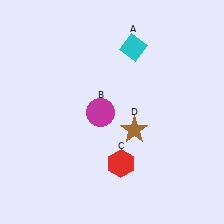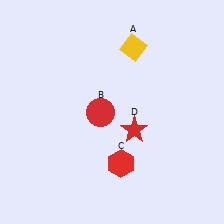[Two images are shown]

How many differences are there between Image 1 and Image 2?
There are 3 differences between the two images.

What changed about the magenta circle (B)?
In Image 1, B is magenta. In Image 2, it changed to red.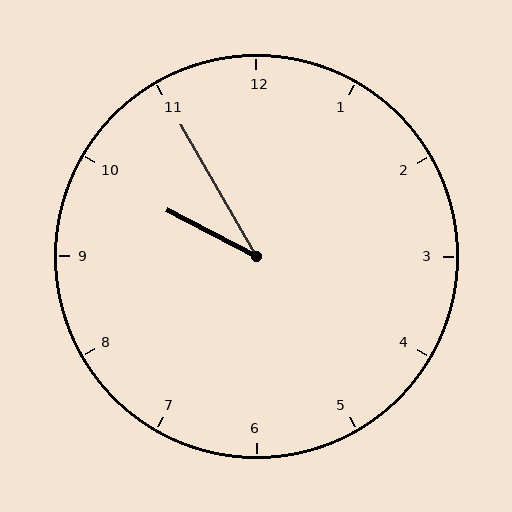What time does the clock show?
9:55.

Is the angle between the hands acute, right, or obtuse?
It is acute.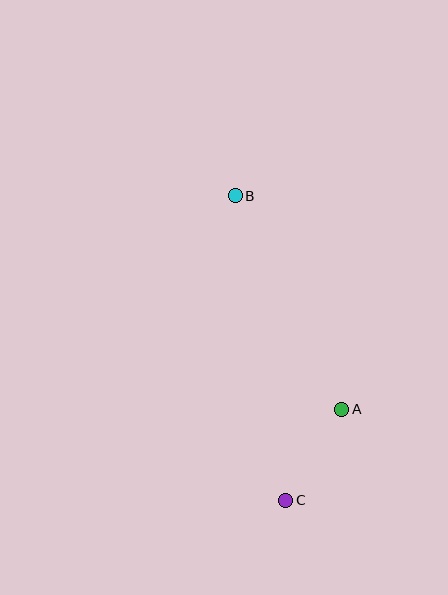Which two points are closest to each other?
Points A and C are closest to each other.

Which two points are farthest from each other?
Points B and C are farthest from each other.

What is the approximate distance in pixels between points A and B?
The distance between A and B is approximately 239 pixels.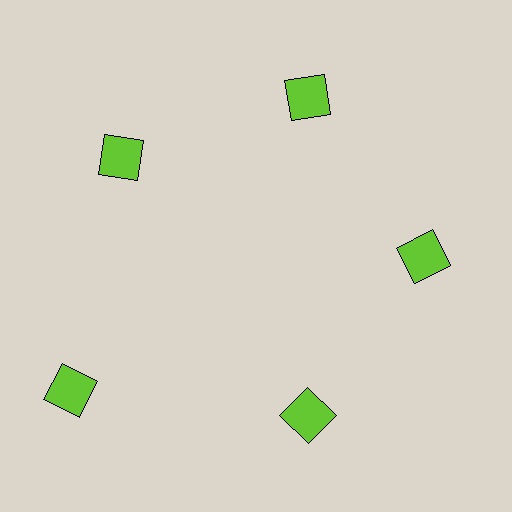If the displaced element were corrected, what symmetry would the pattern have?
It would have 5-fold rotational symmetry — the pattern would map onto itself every 72 degrees.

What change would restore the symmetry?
The symmetry would be restored by moving it inward, back onto the ring so that all 5 squares sit at equal angles and equal distance from the center.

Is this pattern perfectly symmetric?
No. The 5 lime squares are arranged in a ring, but one element near the 8 o'clock position is pushed outward from the center, breaking the 5-fold rotational symmetry.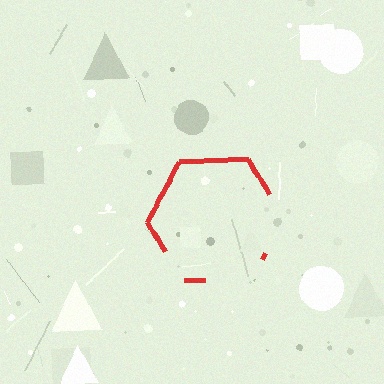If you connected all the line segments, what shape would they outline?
They would outline a hexagon.